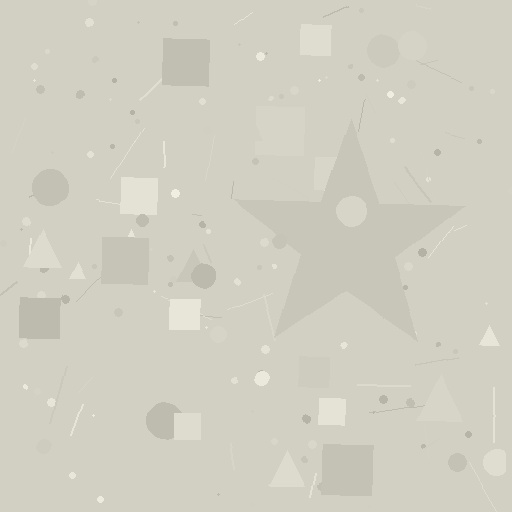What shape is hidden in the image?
A star is hidden in the image.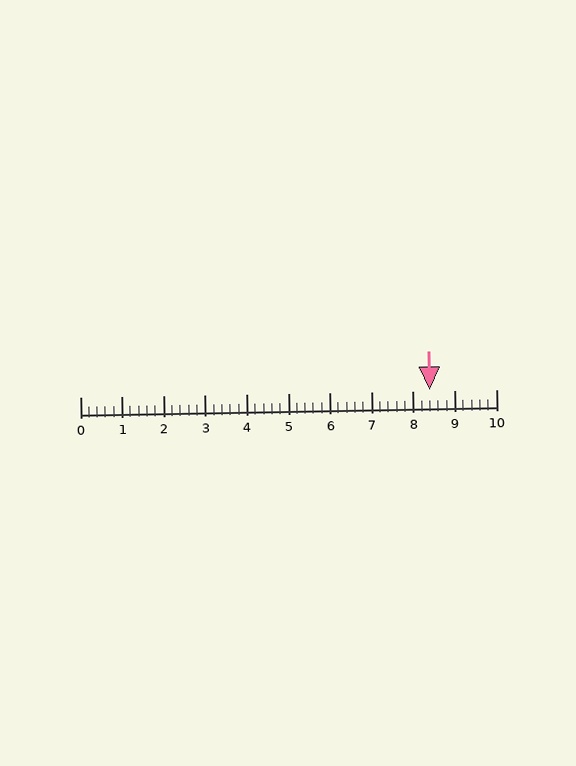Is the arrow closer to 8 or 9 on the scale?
The arrow is closer to 8.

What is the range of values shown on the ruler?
The ruler shows values from 0 to 10.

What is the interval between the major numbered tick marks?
The major tick marks are spaced 1 units apart.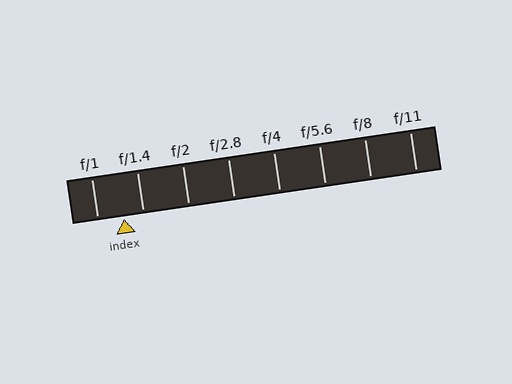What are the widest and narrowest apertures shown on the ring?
The widest aperture shown is f/1 and the narrowest is f/11.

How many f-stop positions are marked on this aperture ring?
There are 8 f-stop positions marked.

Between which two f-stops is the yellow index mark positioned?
The index mark is between f/1 and f/1.4.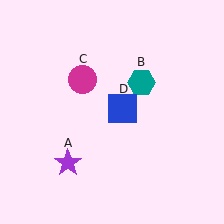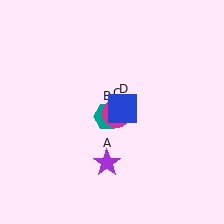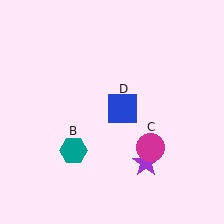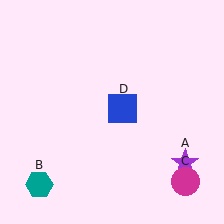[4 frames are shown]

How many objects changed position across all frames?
3 objects changed position: purple star (object A), teal hexagon (object B), magenta circle (object C).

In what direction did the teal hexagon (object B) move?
The teal hexagon (object B) moved down and to the left.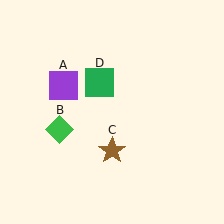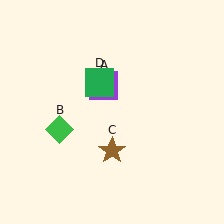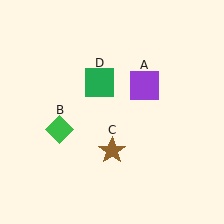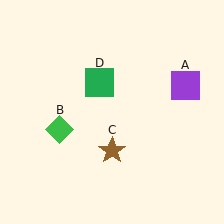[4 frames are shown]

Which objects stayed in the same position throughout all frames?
Green diamond (object B) and brown star (object C) and green square (object D) remained stationary.